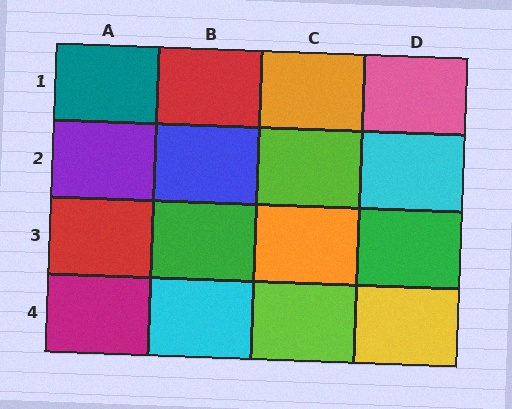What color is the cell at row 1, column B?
Red.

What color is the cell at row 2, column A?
Purple.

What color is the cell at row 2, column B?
Blue.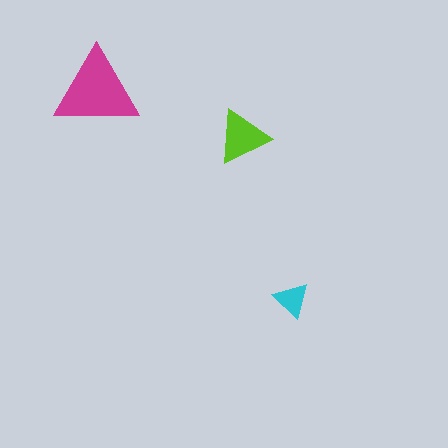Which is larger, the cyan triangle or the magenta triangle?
The magenta one.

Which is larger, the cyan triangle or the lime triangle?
The lime one.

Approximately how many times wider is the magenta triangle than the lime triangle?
About 1.5 times wider.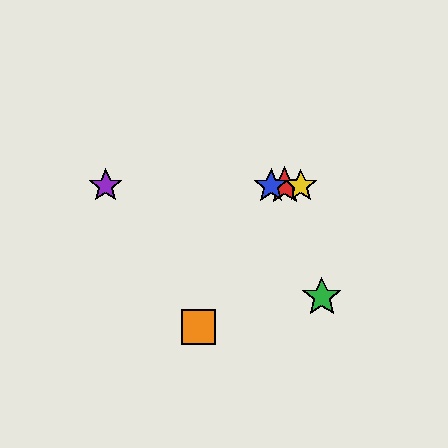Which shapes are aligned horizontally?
The red star, the blue star, the yellow star, the purple star are aligned horizontally.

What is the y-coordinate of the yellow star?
The yellow star is at y≈186.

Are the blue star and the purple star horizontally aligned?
Yes, both are at y≈186.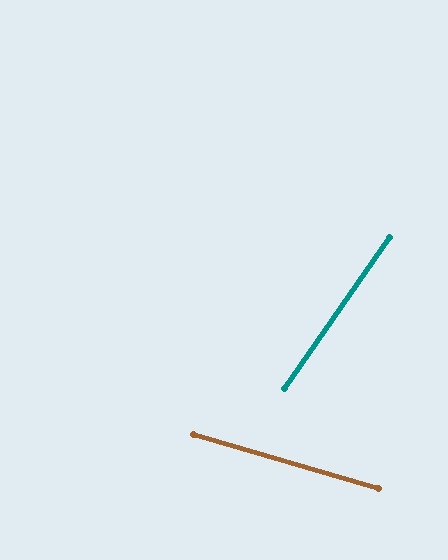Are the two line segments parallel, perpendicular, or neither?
Neither parallel nor perpendicular — they differ by about 72°.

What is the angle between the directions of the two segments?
Approximately 72 degrees.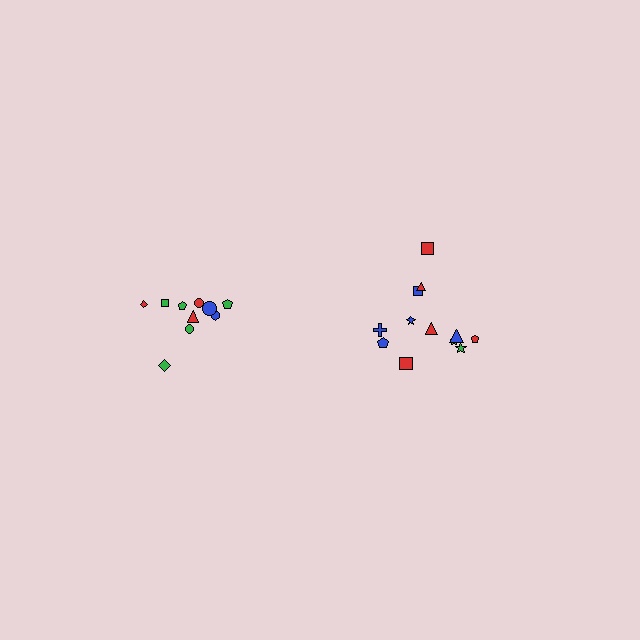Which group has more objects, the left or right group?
The right group.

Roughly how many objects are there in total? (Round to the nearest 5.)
Roughly 20 objects in total.